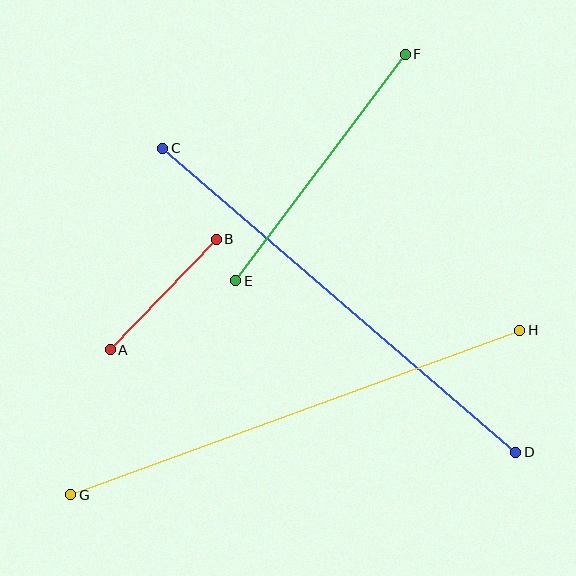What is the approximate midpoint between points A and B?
The midpoint is at approximately (163, 294) pixels.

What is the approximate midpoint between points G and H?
The midpoint is at approximately (295, 412) pixels.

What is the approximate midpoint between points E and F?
The midpoint is at approximately (320, 167) pixels.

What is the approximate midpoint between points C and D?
The midpoint is at approximately (339, 300) pixels.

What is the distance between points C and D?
The distance is approximately 466 pixels.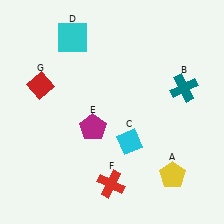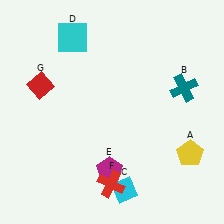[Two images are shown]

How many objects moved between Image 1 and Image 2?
3 objects moved between the two images.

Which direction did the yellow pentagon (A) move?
The yellow pentagon (A) moved up.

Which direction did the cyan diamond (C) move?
The cyan diamond (C) moved down.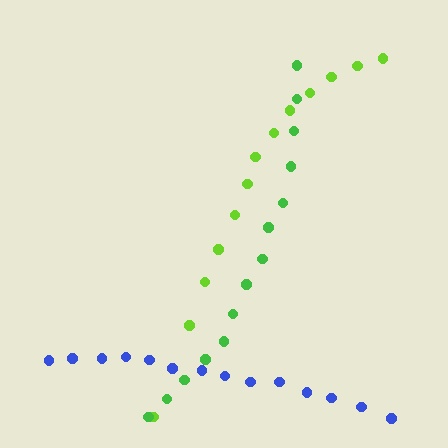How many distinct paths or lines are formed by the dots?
There are 3 distinct paths.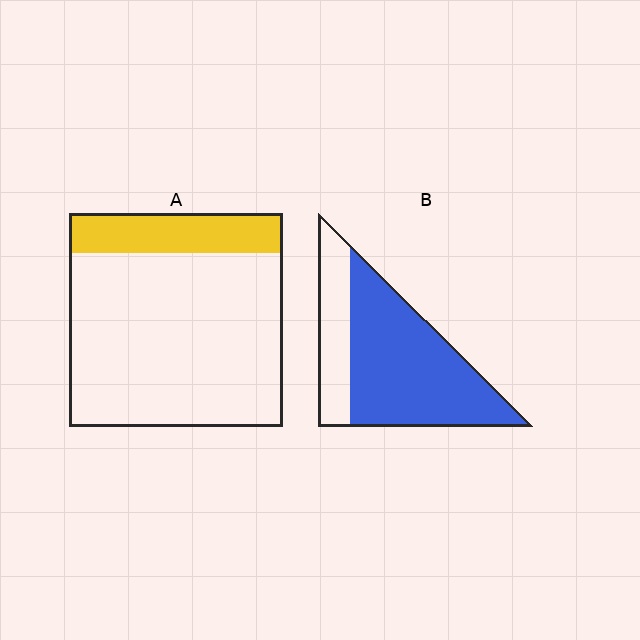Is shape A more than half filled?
No.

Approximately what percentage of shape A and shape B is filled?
A is approximately 20% and B is approximately 75%.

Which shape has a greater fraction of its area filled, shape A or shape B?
Shape B.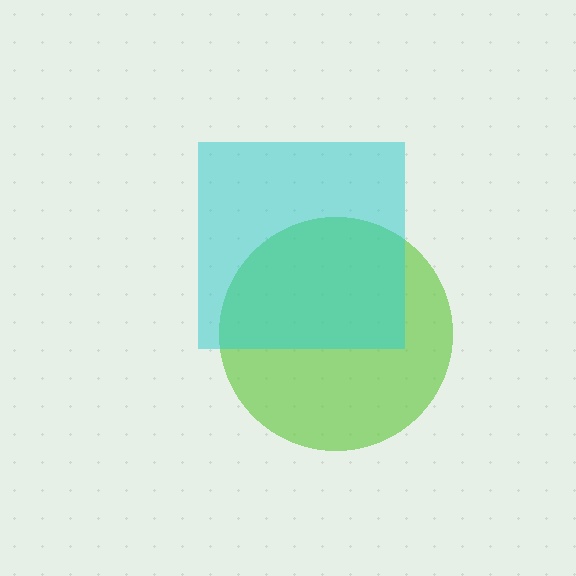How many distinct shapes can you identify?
There are 2 distinct shapes: a lime circle, a cyan square.